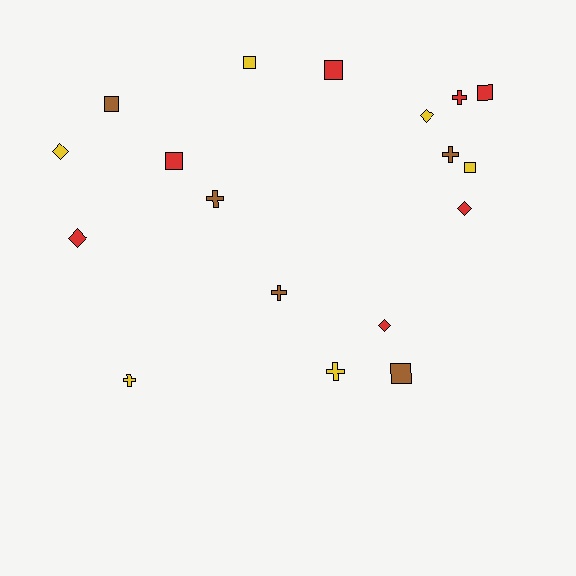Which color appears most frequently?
Red, with 7 objects.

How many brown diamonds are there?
There are no brown diamonds.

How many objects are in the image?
There are 18 objects.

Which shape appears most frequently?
Square, with 7 objects.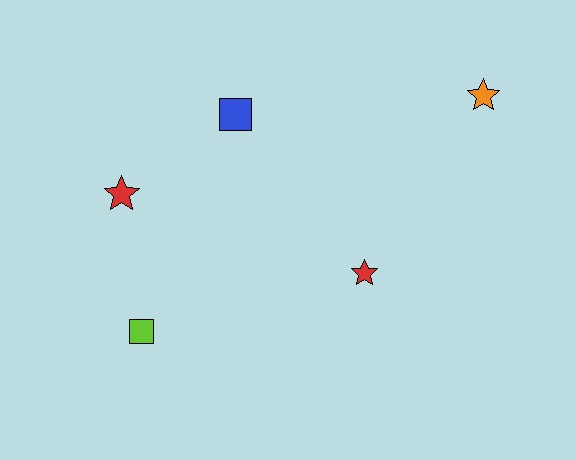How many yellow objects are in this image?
There are no yellow objects.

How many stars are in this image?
There are 3 stars.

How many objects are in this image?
There are 5 objects.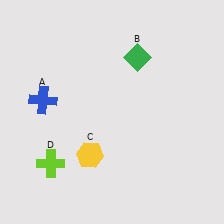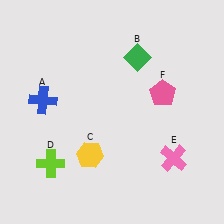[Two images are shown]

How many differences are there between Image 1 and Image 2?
There are 2 differences between the two images.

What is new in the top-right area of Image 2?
A pink pentagon (F) was added in the top-right area of Image 2.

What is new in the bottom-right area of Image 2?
A pink cross (E) was added in the bottom-right area of Image 2.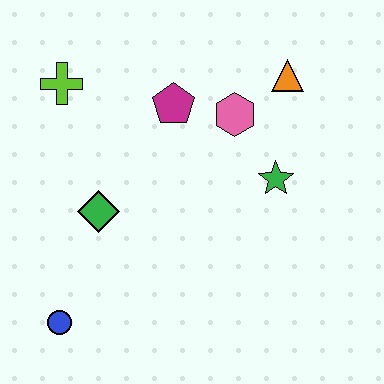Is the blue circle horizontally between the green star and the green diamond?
No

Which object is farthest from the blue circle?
The orange triangle is farthest from the blue circle.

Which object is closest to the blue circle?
The green diamond is closest to the blue circle.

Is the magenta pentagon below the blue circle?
No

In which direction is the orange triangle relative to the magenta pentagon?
The orange triangle is to the right of the magenta pentagon.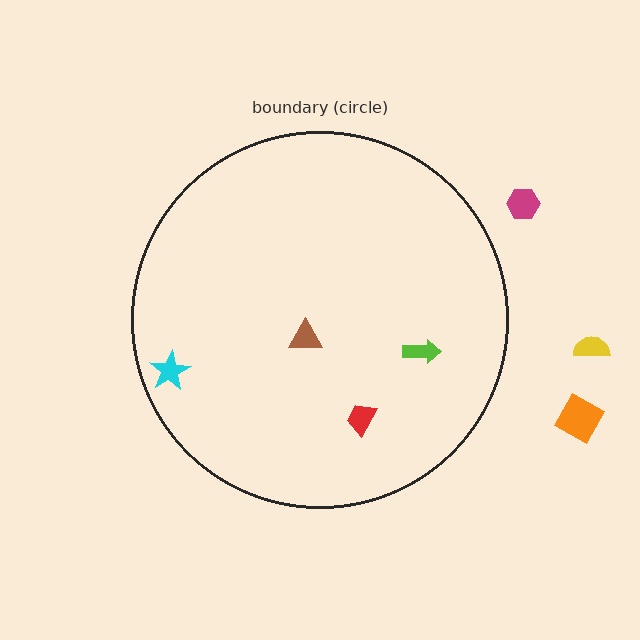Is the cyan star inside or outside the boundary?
Inside.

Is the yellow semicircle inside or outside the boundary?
Outside.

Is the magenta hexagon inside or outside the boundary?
Outside.